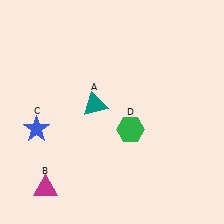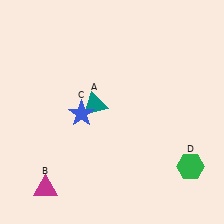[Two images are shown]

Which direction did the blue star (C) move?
The blue star (C) moved right.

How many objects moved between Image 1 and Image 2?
2 objects moved between the two images.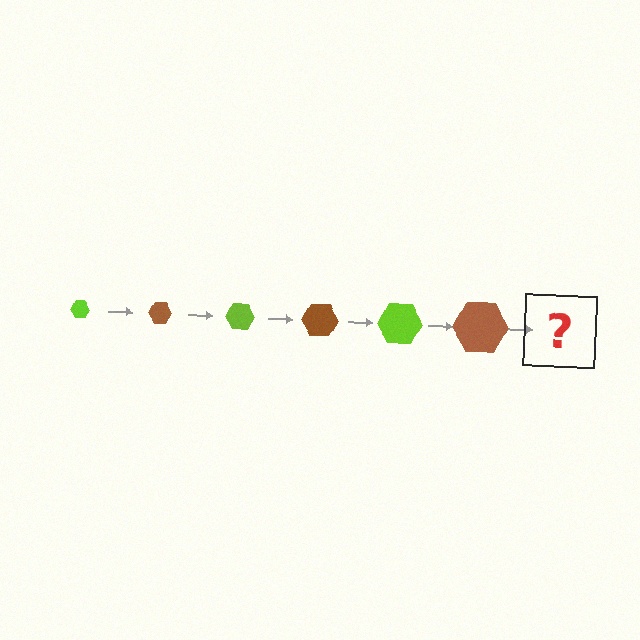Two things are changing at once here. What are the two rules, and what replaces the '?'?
The two rules are that the hexagon grows larger each step and the color cycles through lime and brown. The '?' should be a lime hexagon, larger than the previous one.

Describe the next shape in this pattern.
It should be a lime hexagon, larger than the previous one.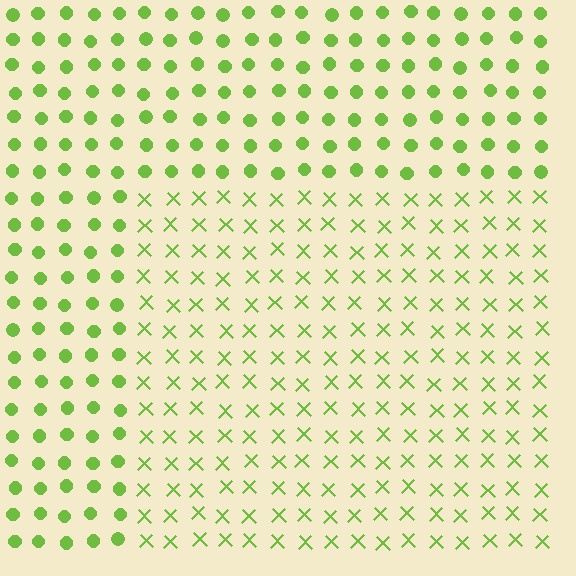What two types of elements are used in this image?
The image uses X marks inside the rectangle region and circles outside it.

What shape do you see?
I see a rectangle.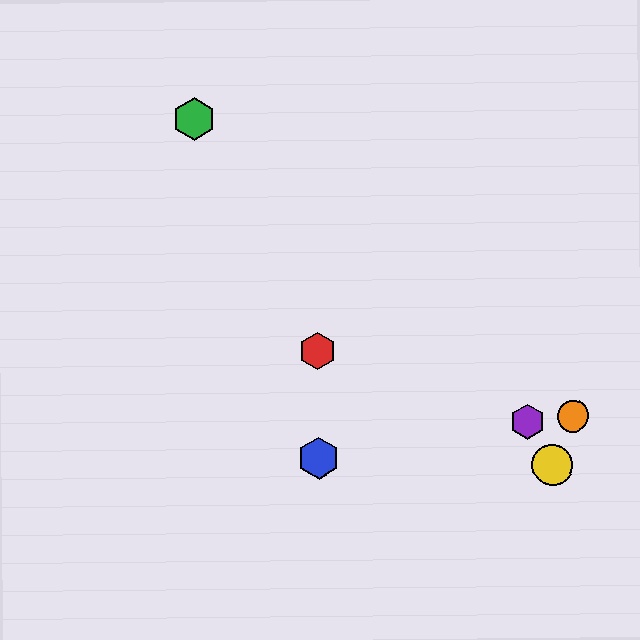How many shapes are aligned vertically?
2 shapes (the red hexagon, the blue hexagon) are aligned vertically.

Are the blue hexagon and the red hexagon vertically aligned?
Yes, both are at x≈319.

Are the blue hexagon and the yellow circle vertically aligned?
No, the blue hexagon is at x≈319 and the yellow circle is at x≈552.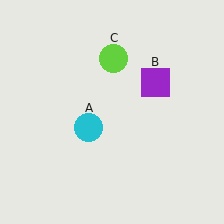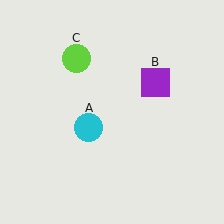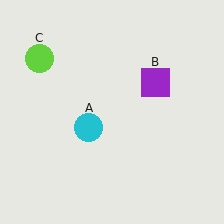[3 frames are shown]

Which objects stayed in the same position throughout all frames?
Cyan circle (object A) and purple square (object B) remained stationary.